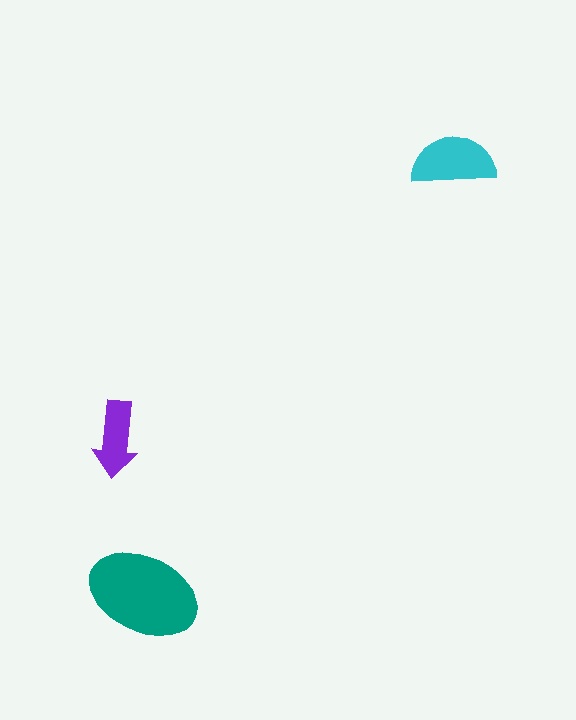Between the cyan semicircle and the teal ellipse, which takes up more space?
The teal ellipse.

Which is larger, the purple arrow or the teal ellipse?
The teal ellipse.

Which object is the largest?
The teal ellipse.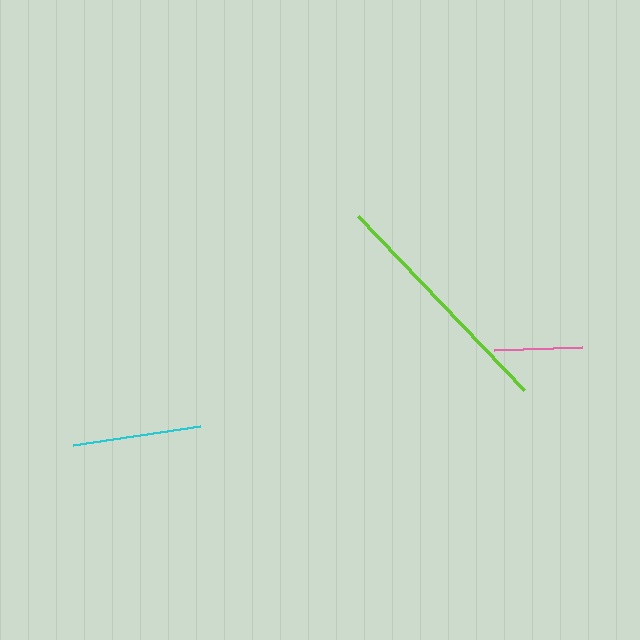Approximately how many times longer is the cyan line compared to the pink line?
The cyan line is approximately 1.5 times the length of the pink line.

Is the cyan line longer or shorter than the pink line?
The cyan line is longer than the pink line.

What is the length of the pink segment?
The pink segment is approximately 88 pixels long.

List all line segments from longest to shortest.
From longest to shortest: lime, cyan, pink.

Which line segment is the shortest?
The pink line is the shortest at approximately 88 pixels.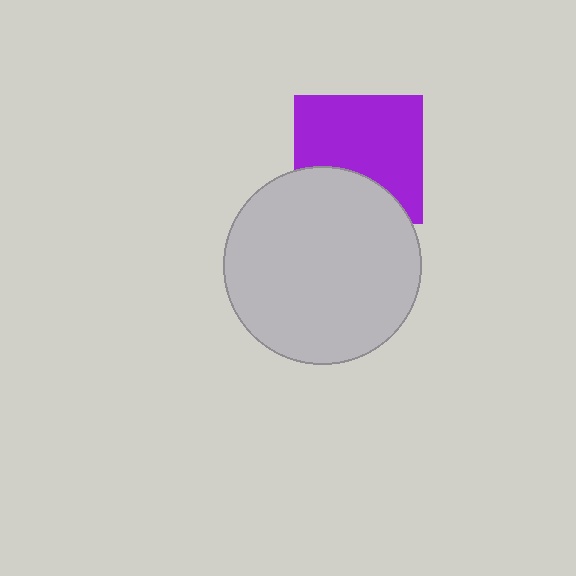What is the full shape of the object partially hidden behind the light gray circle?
The partially hidden object is a purple square.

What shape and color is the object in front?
The object in front is a light gray circle.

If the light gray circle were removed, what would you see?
You would see the complete purple square.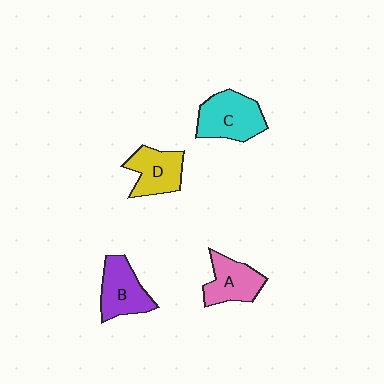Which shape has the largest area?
Shape C (cyan).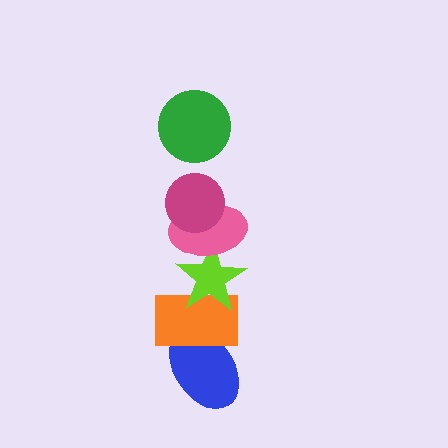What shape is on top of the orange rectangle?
The lime star is on top of the orange rectangle.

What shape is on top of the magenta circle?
The green circle is on top of the magenta circle.